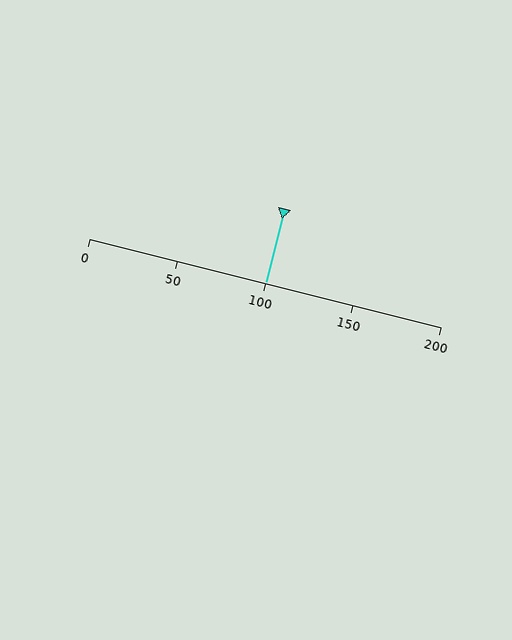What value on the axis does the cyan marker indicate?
The marker indicates approximately 100.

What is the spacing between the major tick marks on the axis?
The major ticks are spaced 50 apart.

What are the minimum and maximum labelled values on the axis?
The axis runs from 0 to 200.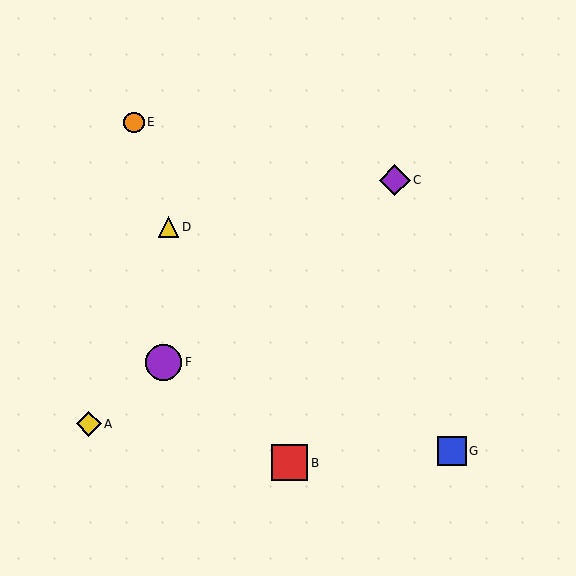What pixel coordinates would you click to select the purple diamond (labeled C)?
Click at (395, 180) to select the purple diamond C.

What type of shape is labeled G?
Shape G is a blue square.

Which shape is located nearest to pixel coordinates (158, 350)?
The purple circle (labeled F) at (164, 362) is nearest to that location.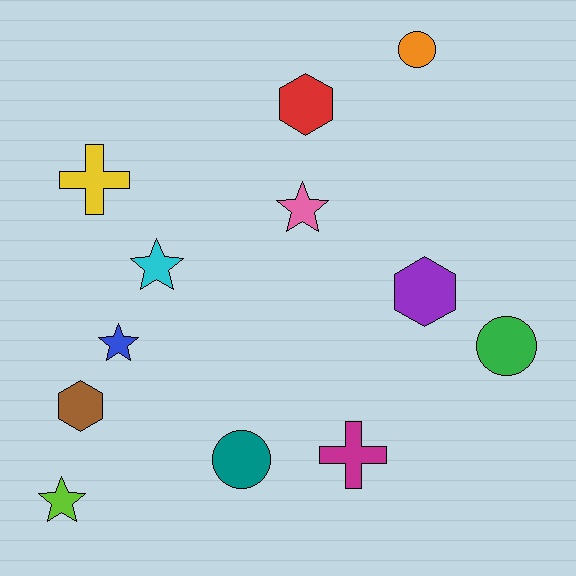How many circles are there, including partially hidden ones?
There are 3 circles.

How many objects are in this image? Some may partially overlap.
There are 12 objects.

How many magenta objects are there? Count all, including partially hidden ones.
There is 1 magenta object.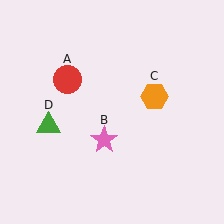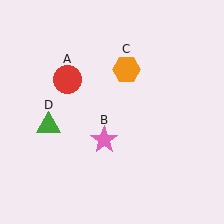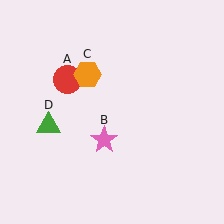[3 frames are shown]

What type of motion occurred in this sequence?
The orange hexagon (object C) rotated counterclockwise around the center of the scene.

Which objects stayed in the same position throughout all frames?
Red circle (object A) and pink star (object B) and green triangle (object D) remained stationary.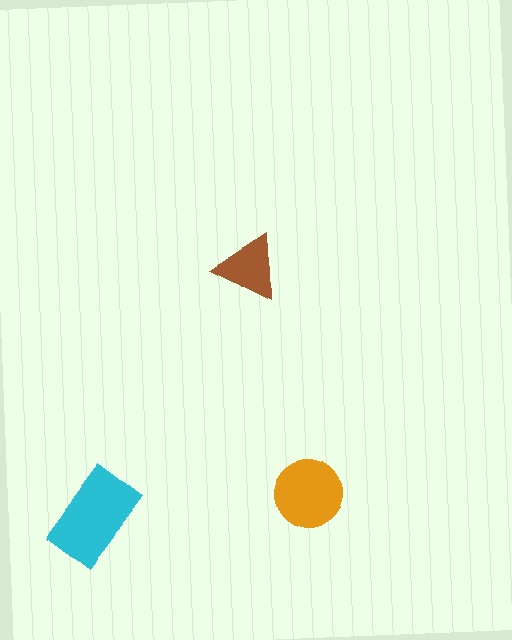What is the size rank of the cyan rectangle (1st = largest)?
1st.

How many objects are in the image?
There are 3 objects in the image.